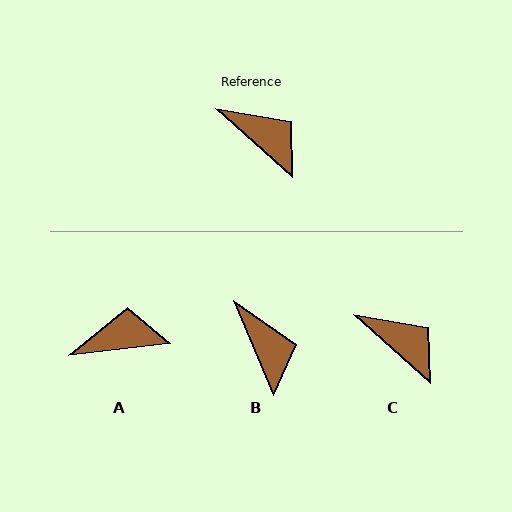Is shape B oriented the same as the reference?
No, it is off by about 25 degrees.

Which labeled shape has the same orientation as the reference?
C.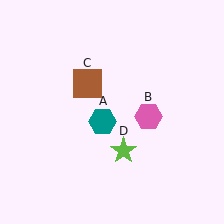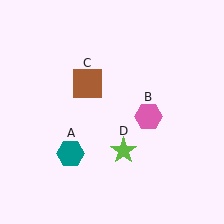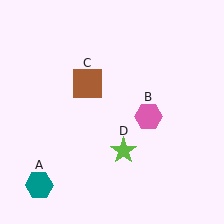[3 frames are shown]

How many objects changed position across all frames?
1 object changed position: teal hexagon (object A).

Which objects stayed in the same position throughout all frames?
Pink hexagon (object B) and brown square (object C) and lime star (object D) remained stationary.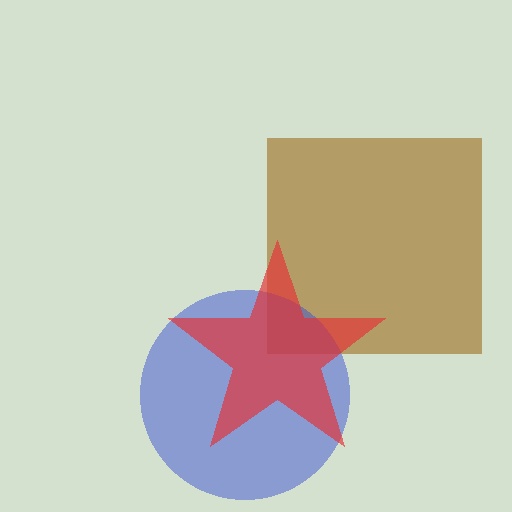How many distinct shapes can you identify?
There are 3 distinct shapes: a brown square, a blue circle, a red star.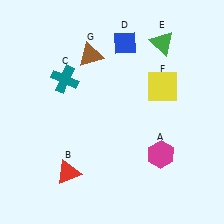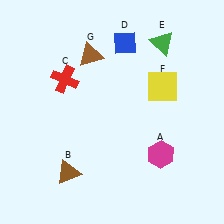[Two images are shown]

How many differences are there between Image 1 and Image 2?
There are 2 differences between the two images.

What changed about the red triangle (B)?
In Image 1, B is red. In Image 2, it changed to brown.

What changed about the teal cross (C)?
In Image 1, C is teal. In Image 2, it changed to red.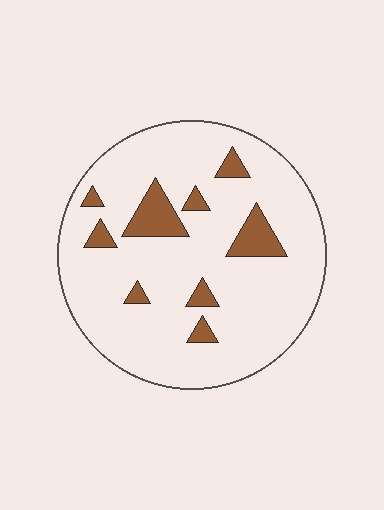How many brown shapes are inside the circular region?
9.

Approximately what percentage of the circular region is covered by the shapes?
Approximately 10%.